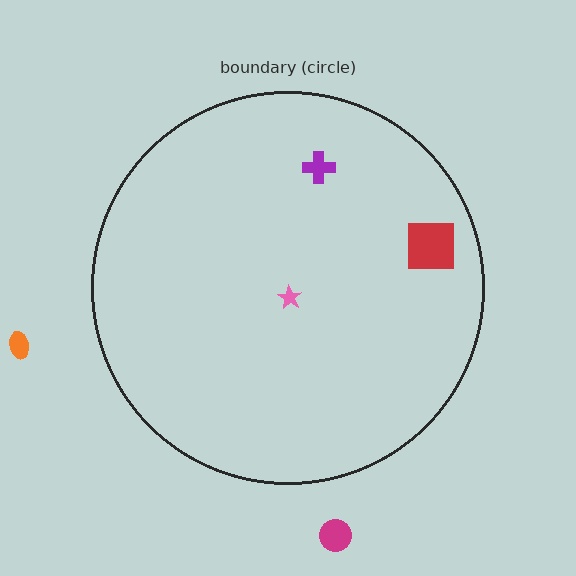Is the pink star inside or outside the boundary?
Inside.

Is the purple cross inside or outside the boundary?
Inside.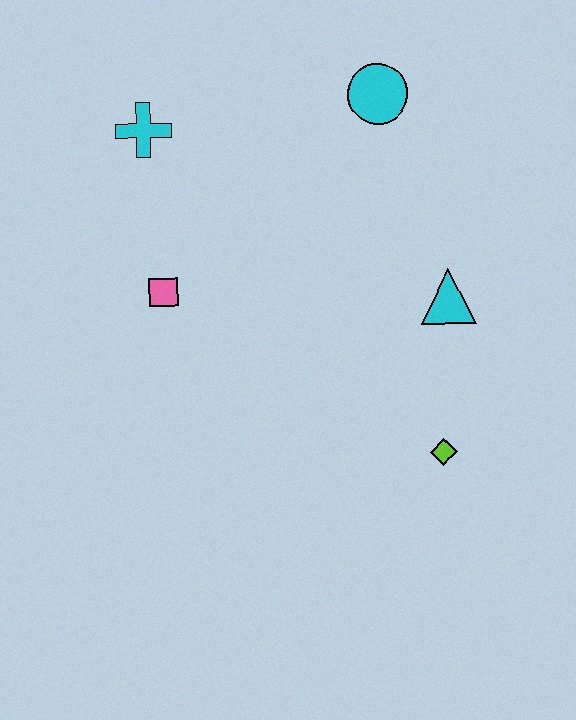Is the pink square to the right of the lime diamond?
No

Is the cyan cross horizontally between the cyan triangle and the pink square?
No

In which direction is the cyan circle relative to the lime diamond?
The cyan circle is above the lime diamond.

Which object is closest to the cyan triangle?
The lime diamond is closest to the cyan triangle.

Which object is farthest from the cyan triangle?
The cyan cross is farthest from the cyan triangle.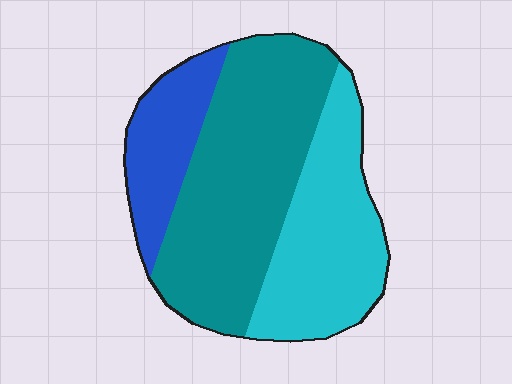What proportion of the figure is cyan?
Cyan takes up between a sixth and a third of the figure.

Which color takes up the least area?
Blue, at roughly 20%.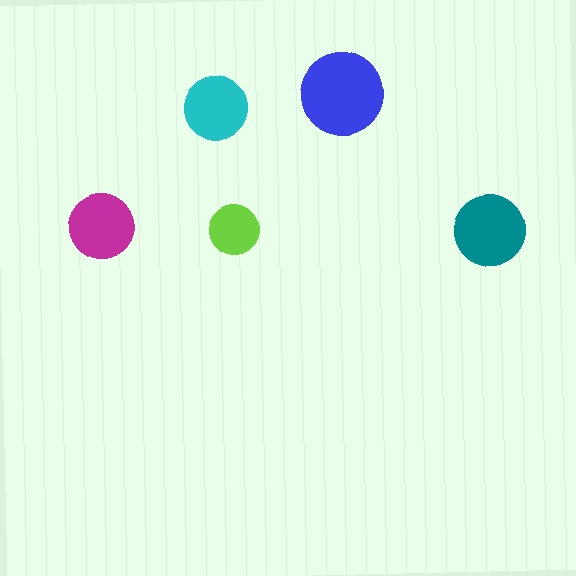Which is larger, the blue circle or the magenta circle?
The blue one.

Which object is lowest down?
The teal circle is bottommost.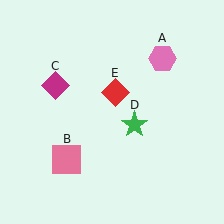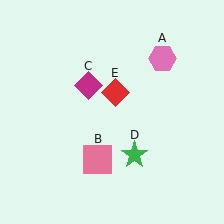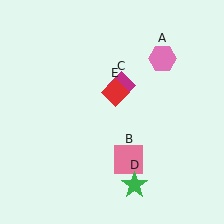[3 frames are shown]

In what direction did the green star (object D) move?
The green star (object D) moved down.